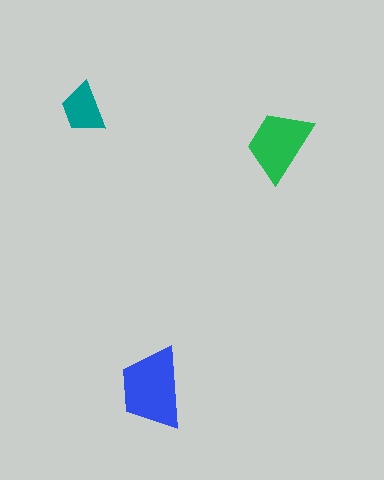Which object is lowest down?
The blue trapezoid is bottommost.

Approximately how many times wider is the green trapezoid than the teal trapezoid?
About 1.5 times wider.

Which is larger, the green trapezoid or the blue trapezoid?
The blue one.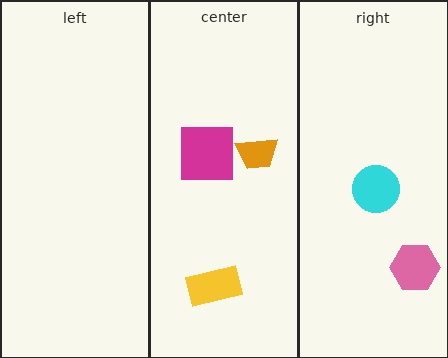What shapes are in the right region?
The pink hexagon, the cyan circle.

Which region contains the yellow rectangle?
The center region.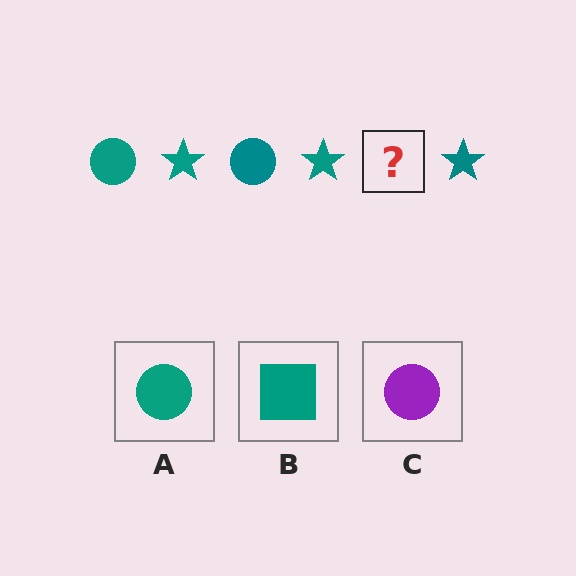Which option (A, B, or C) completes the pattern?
A.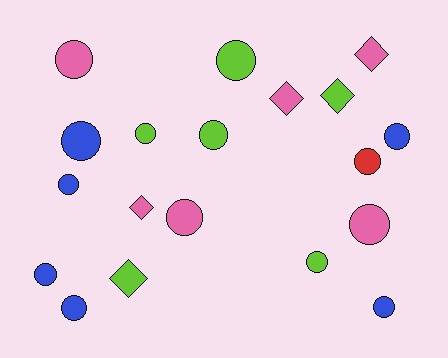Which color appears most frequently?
Pink, with 6 objects.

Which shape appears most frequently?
Circle, with 14 objects.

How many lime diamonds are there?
There are 2 lime diamonds.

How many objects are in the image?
There are 19 objects.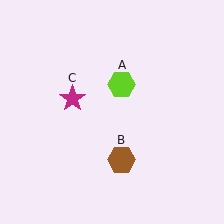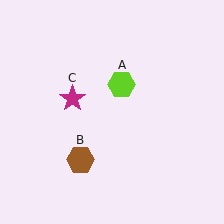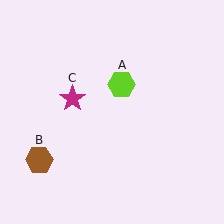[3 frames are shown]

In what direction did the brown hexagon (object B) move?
The brown hexagon (object B) moved left.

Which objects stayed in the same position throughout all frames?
Lime hexagon (object A) and magenta star (object C) remained stationary.